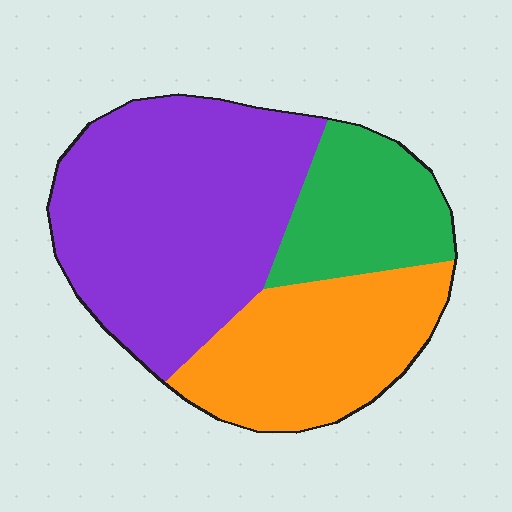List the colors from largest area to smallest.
From largest to smallest: purple, orange, green.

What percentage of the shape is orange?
Orange covers around 30% of the shape.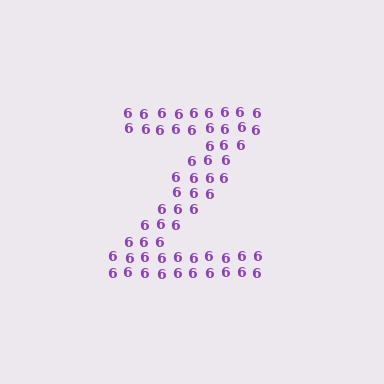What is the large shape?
The large shape is the letter Z.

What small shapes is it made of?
It is made of small digit 6's.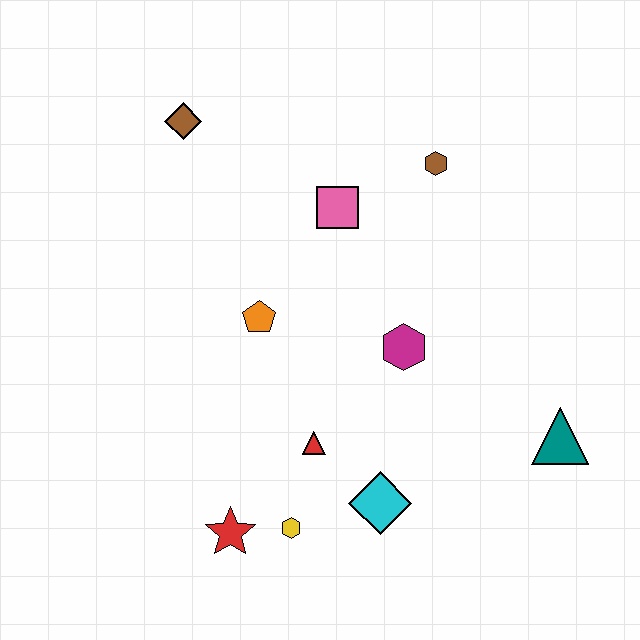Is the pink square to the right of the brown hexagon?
No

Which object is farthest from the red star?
The brown hexagon is farthest from the red star.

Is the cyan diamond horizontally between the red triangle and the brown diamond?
No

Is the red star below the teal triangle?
Yes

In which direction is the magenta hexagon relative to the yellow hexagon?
The magenta hexagon is above the yellow hexagon.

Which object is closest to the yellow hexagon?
The red star is closest to the yellow hexagon.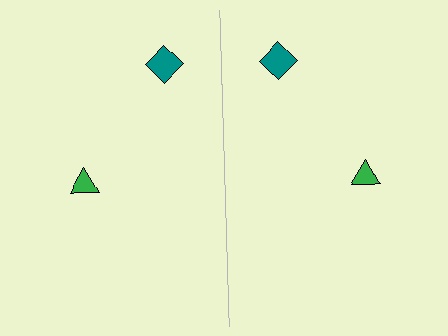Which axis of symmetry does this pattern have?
The pattern has a vertical axis of symmetry running through the center of the image.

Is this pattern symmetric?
Yes, this pattern has bilateral (reflection) symmetry.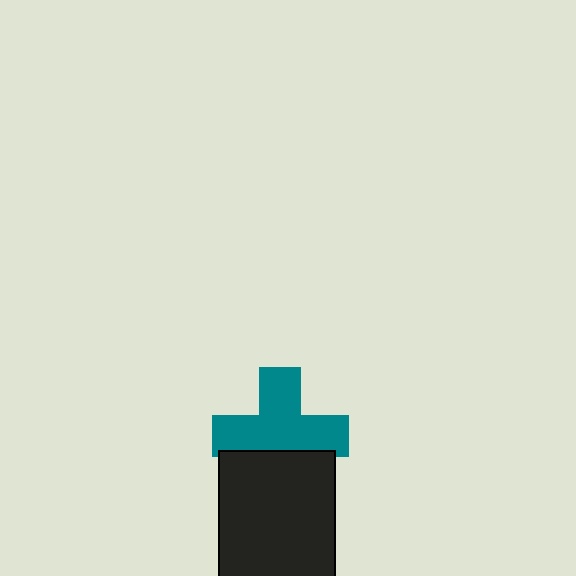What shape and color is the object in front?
The object in front is a black rectangle.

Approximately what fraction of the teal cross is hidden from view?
Roughly 30% of the teal cross is hidden behind the black rectangle.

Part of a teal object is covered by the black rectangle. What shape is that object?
It is a cross.